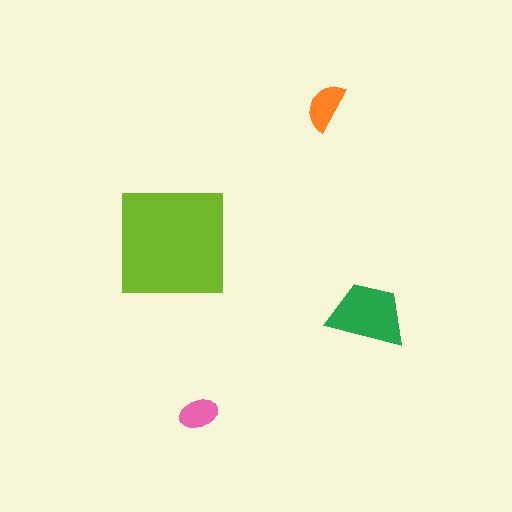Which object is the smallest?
The pink ellipse.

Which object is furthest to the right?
The green trapezoid is rightmost.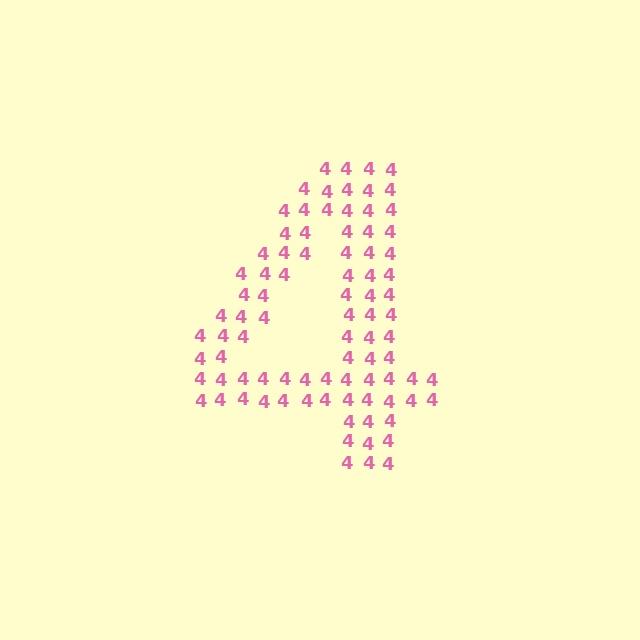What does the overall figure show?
The overall figure shows the digit 4.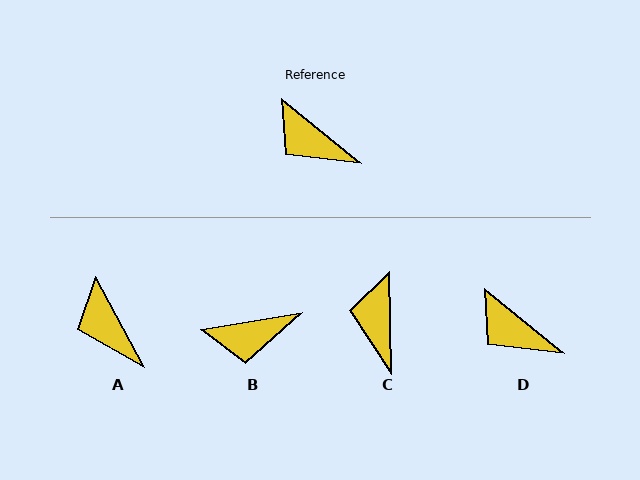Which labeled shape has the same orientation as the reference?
D.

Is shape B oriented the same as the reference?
No, it is off by about 49 degrees.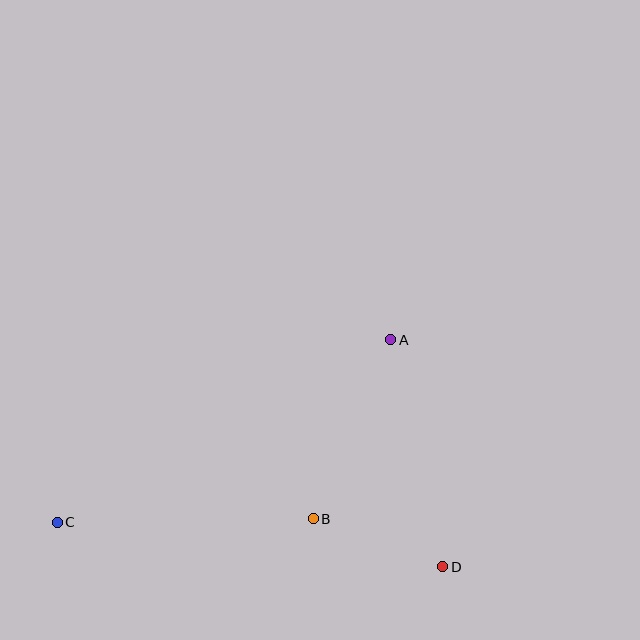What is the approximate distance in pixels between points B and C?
The distance between B and C is approximately 256 pixels.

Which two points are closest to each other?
Points B and D are closest to each other.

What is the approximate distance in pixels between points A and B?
The distance between A and B is approximately 195 pixels.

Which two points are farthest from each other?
Points C and D are farthest from each other.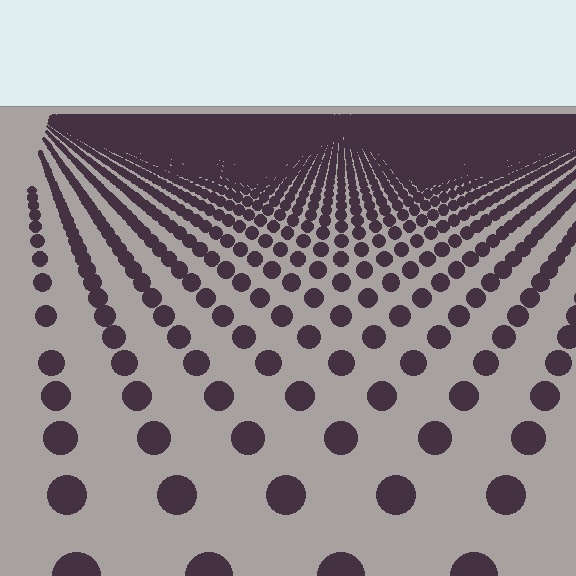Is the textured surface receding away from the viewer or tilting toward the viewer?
The surface is receding away from the viewer. Texture elements get smaller and denser toward the top.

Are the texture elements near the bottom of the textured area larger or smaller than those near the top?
Larger. Near the bottom, elements are closer to the viewer and appear at a bigger on-screen size.